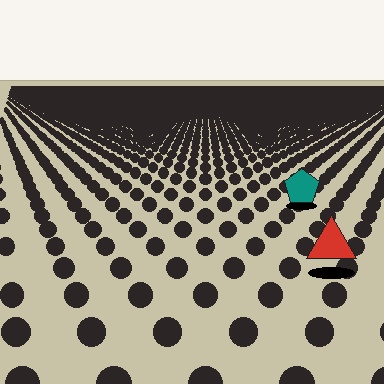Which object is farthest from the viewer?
The teal pentagon is farthest from the viewer. It appears smaller and the ground texture around it is denser.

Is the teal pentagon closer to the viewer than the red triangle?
No. The red triangle is closer — you can tell from the texture gradient: the ground texture is coarser near it.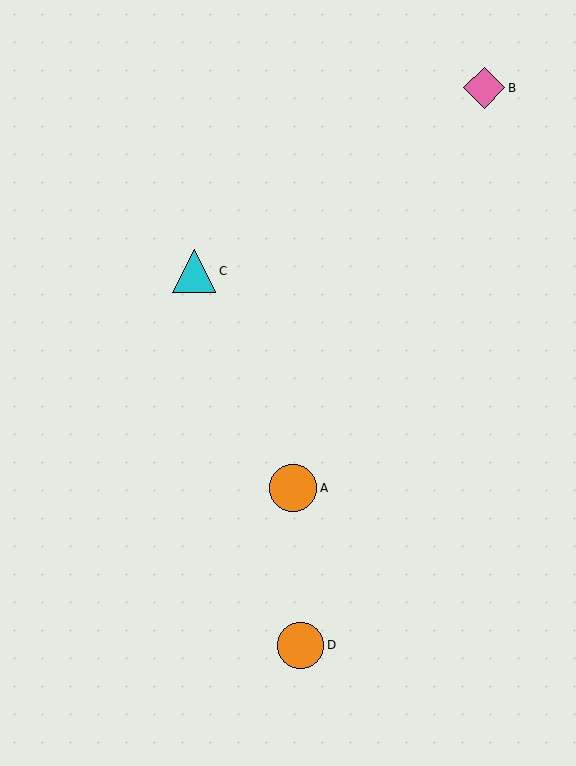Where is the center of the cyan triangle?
The center of the cyan triangle is at (194, 271).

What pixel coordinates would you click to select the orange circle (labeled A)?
Click at (293, 488) to select the orange circle A.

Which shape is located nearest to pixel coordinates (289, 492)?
The orange circle (labeled A) at (293, 488) is nearest to that location.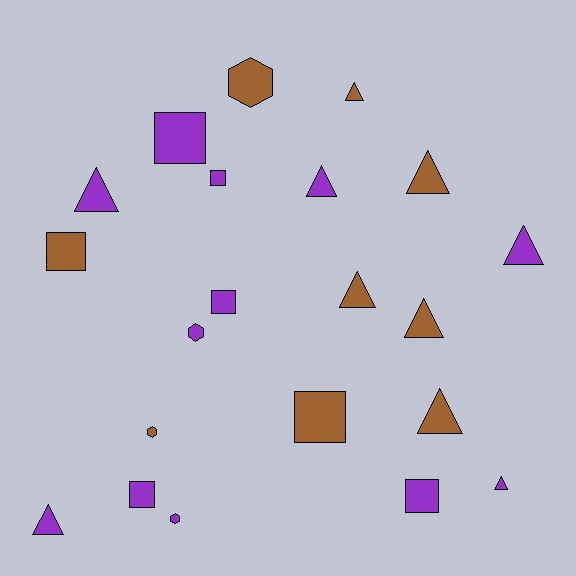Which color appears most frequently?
Purple, with 12 objects.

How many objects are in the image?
There are 21 objects.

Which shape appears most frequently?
Triangle, with 10 objects.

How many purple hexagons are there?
There are 2 purple hexagons.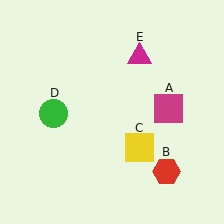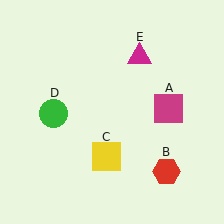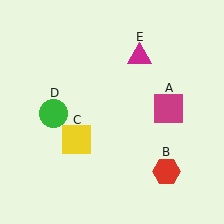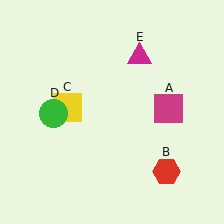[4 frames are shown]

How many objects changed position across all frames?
1 object changed position: yellow square (object C).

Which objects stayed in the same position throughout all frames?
Magenta square (object A) and red hexagon (object B) and green circle (object D) and magenta triangle (object E) remained stationary.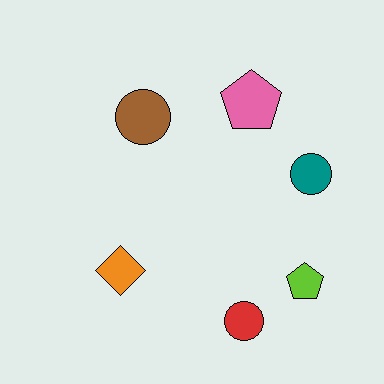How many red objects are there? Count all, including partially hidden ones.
There is 1 red object.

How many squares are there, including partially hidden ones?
There are no squares.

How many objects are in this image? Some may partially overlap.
There are 6 objects.